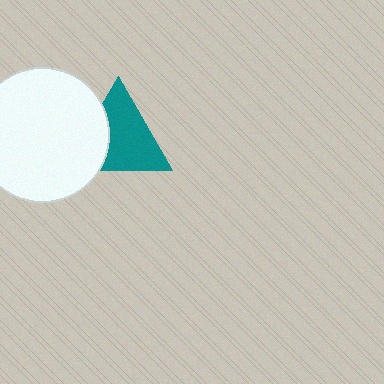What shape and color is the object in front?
The object in front is a white circle.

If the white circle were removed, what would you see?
You would see the complete teal triangle.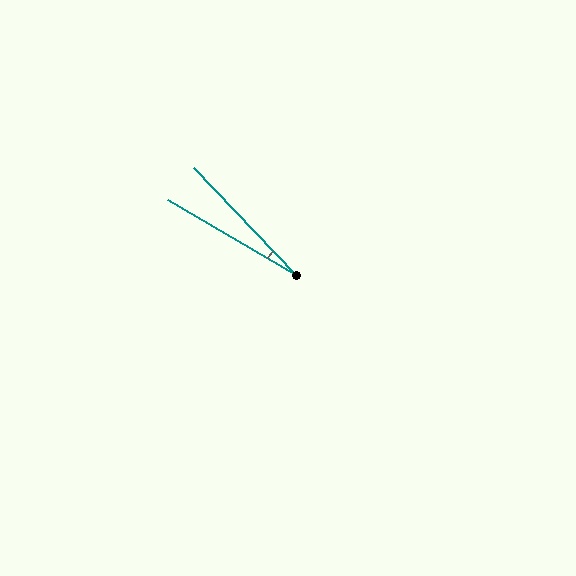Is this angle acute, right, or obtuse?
It is acute.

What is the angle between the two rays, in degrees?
Approximately 16 degrees.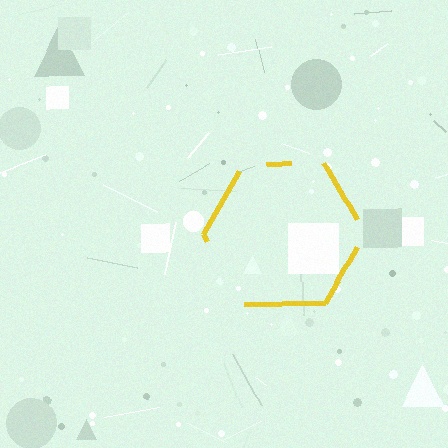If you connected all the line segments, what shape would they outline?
They would outline a hexagon.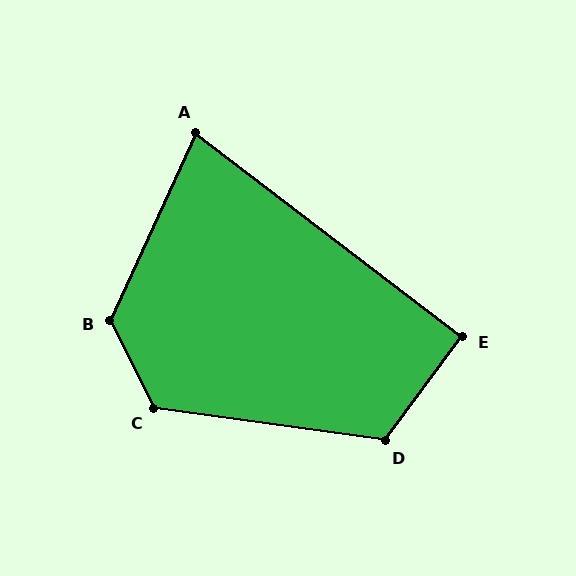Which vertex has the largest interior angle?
B, at approximately 129 degrees.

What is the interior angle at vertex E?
Approximately 91 degrees (approximately right).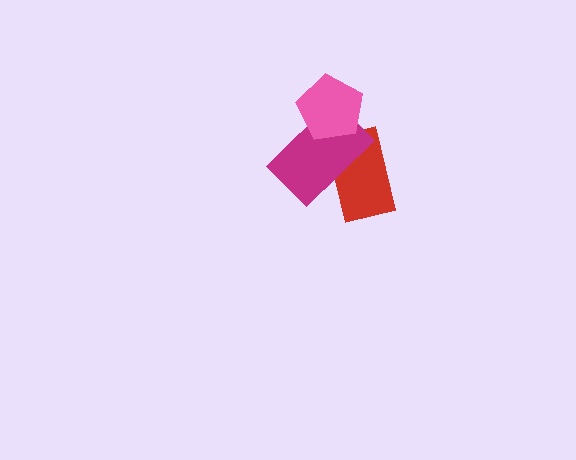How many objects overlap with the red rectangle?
1 object overlaps with the red rectangle.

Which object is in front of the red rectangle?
The magenta rectangle is in front of the red rectangle.